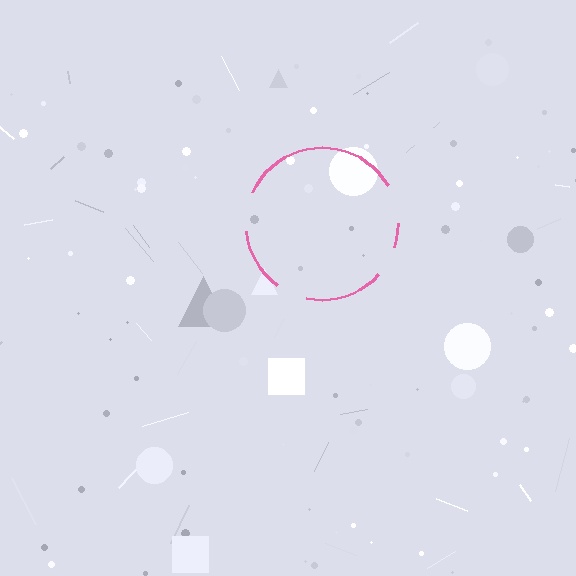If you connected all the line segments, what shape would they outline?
They would outline a circle.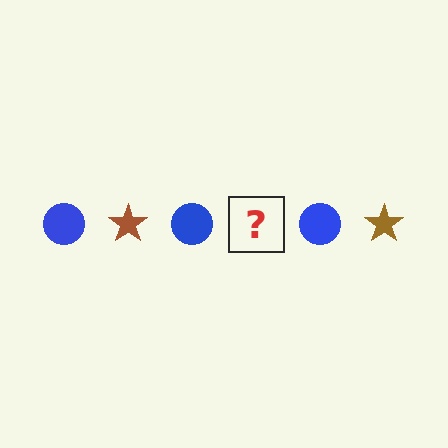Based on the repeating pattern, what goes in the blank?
The blank should be a brown star.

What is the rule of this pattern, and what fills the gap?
The rule is that the pattern alternates between blue circle and brown star. The gap should be filled with a brown star.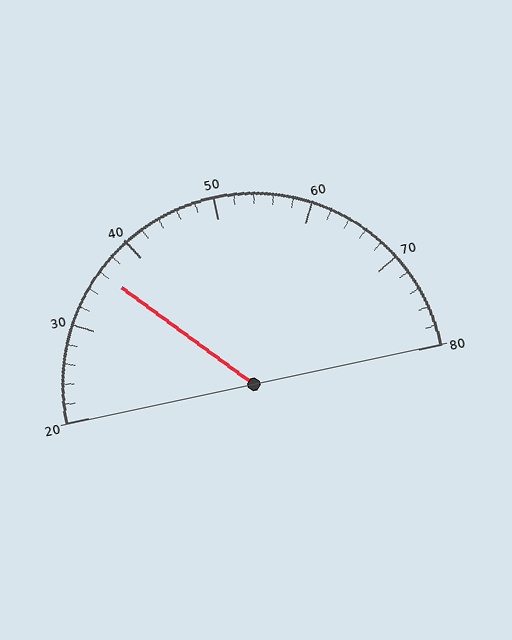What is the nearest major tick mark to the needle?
The nearest major tick mark is 40.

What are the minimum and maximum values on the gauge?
The gauge ranges from 20 to 80.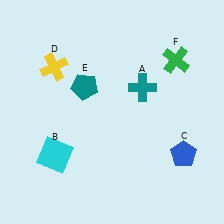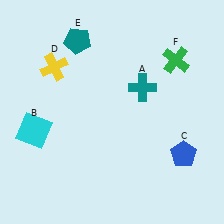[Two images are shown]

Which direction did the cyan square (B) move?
The cyan square (B) moved up.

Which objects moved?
The objects that moved are: the cyan square (B), the teal pentagon (E).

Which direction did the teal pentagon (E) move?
The teal pentagon (E) moved up.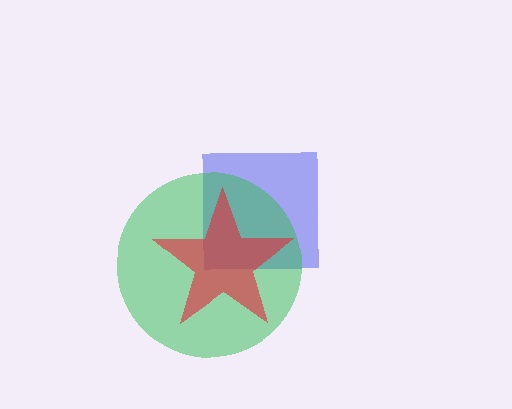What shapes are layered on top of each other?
The layered shapes are: a blue square, a green circle, a red star.